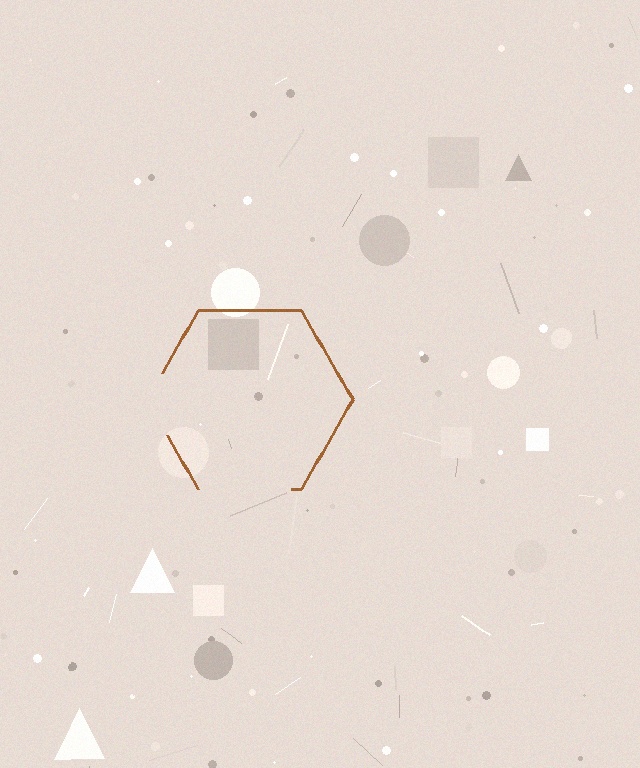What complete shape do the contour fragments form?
The contour fragments form a hexagon.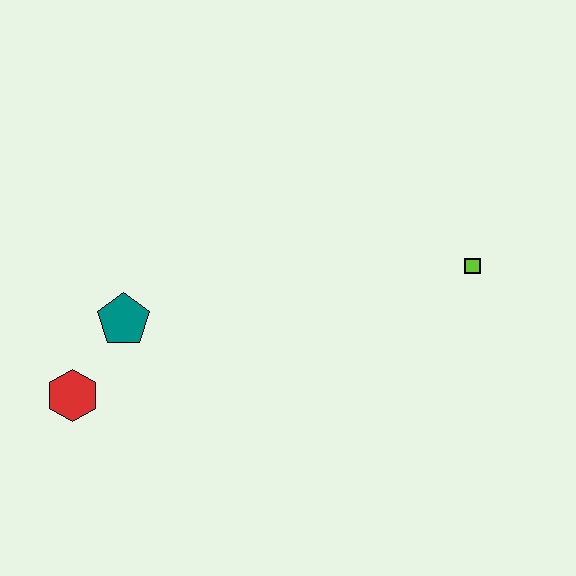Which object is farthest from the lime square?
The red hexagon is farthest from the lime square.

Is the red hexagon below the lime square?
Yes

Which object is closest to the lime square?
The teal pentagon is closest to the lime square.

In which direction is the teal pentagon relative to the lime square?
The teal pentagon is to the left of the lime square.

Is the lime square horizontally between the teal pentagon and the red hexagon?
No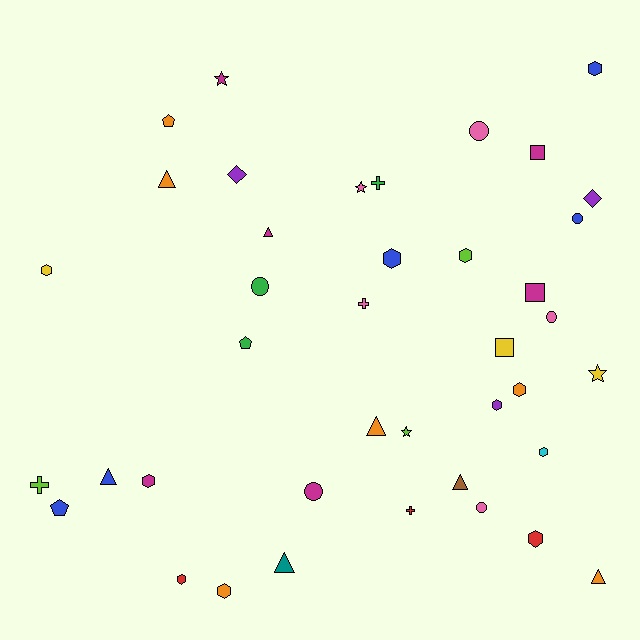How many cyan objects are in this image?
There is 1 cyan object.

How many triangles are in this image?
There are 7 triangles.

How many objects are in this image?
There are 40 objects.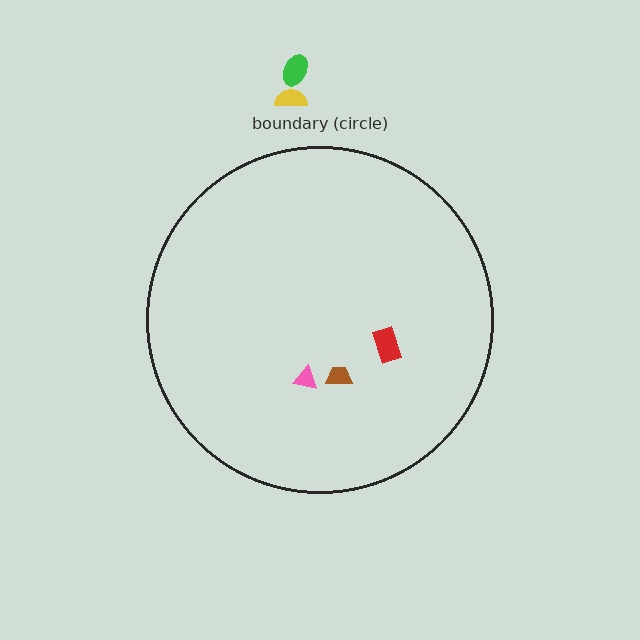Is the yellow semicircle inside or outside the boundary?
Outside.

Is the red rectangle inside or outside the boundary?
Inside.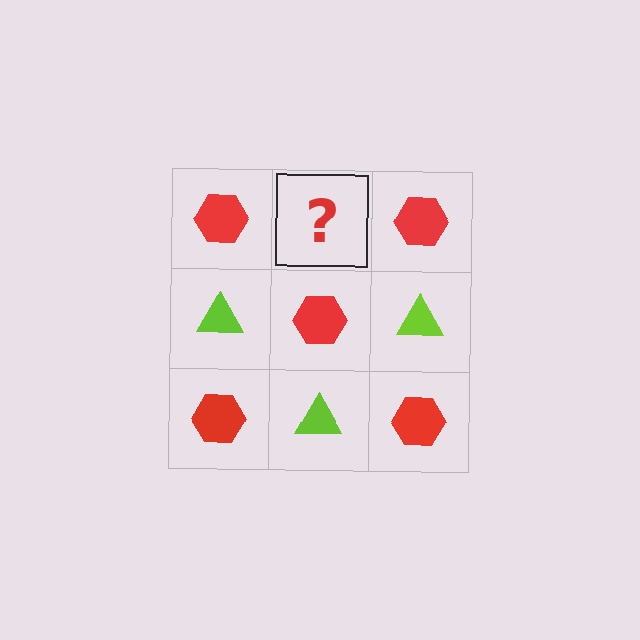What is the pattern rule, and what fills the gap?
The rule is that it alternates red hexagon and lime triangle in a checkerboard pattern. The gap should be filled with a lime triangle.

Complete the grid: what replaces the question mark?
The question mark should be replaced with a lime triangle.